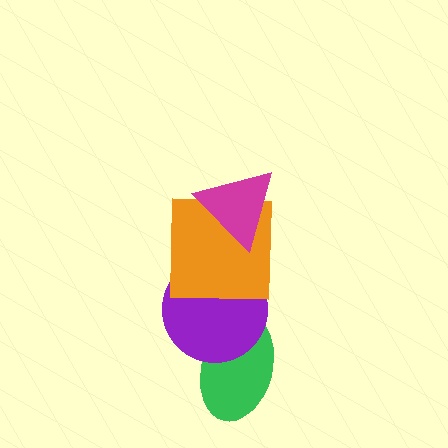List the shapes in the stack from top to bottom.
From top to bottom: the magenta triangle, the orange square, the purple circle, the green ellipse.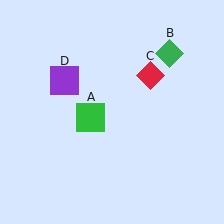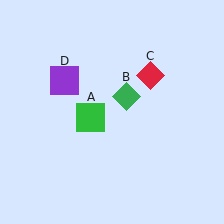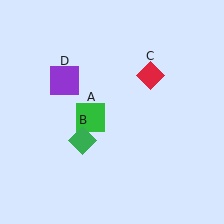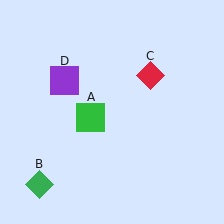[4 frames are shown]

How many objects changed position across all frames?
1 object changed position: green diamond (object B).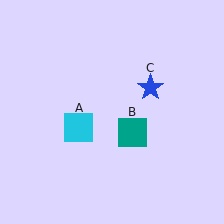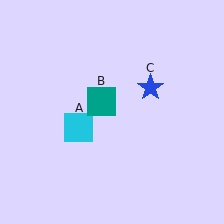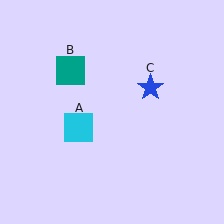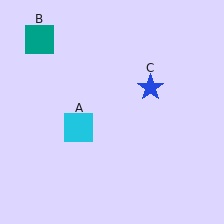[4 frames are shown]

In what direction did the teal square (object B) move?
The teal square (object B) moved up and to the left.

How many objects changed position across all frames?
1 object changed position: teal square (object B).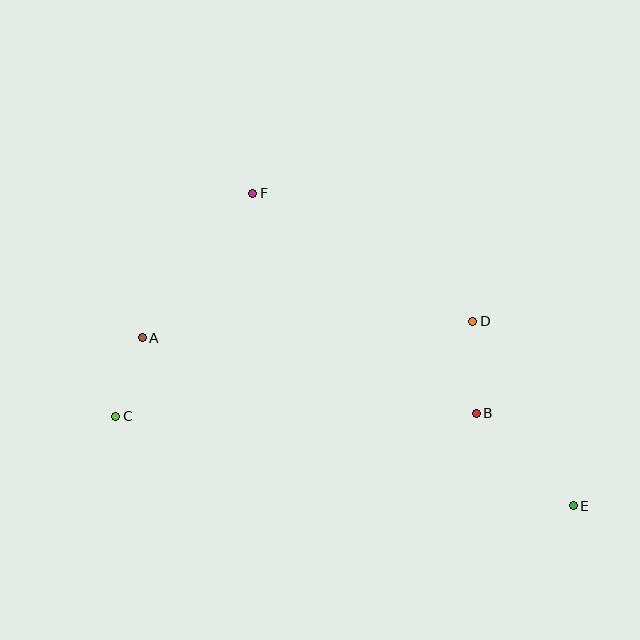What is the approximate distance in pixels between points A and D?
The distance between A and D is approximately 331 pixels.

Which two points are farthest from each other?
Points C and E are farthest from each other.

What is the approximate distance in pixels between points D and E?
The distance between D and E is approximately 210 pixels.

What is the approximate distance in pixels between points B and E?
The distance between B and E is approximately 134 pixels.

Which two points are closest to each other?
Points A and C are closest to each other.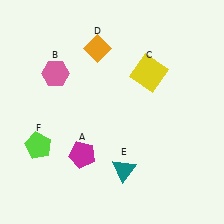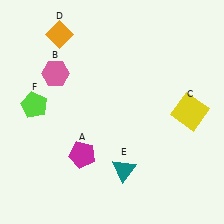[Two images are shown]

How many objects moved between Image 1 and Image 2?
3 objects moved between the two images.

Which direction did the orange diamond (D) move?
The orange diamond (D) moved left.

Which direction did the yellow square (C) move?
The yellow square (C) moved right.